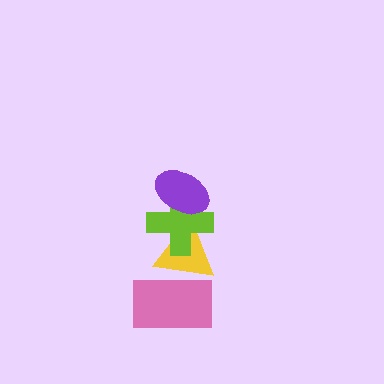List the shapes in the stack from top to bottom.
From top to bottom: the purple ellipse, the lime cross, the yellow triangle, the pink rectangle.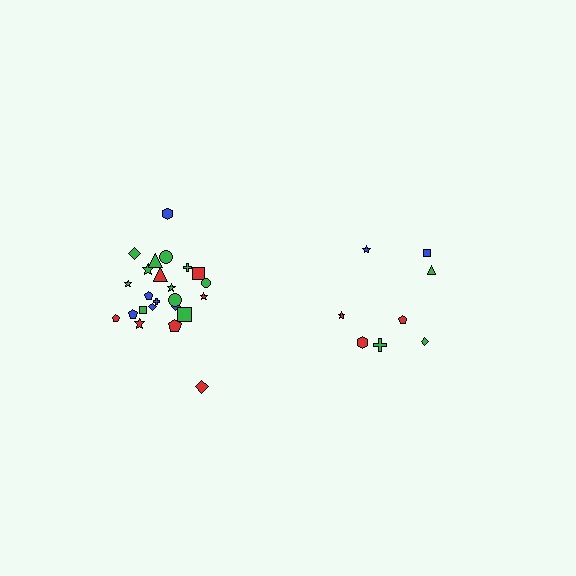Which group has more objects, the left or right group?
The left group.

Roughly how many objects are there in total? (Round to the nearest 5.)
Roughly 35 objects in total.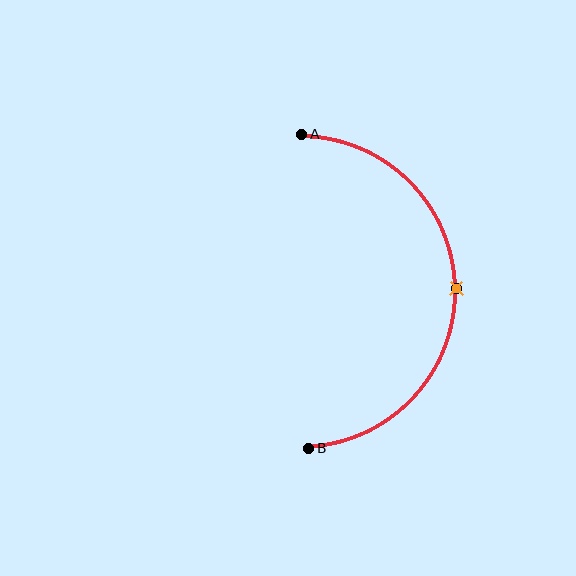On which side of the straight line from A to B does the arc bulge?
The arc bulges to the right of the straight line connecting A and B.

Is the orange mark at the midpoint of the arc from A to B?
Yes. The orange mark lies on the arc at equal arc-length from both A and B — it is the arc midpoint.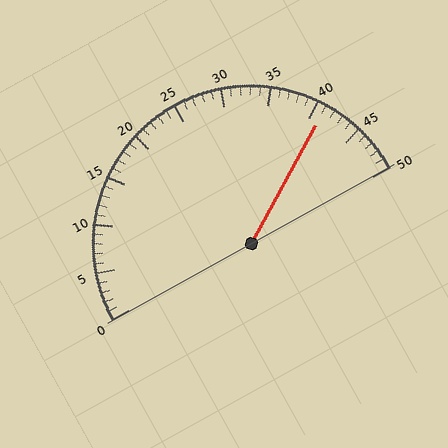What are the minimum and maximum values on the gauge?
The gauge ranges from 0 to 50.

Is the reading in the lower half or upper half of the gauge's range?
The reading is in the upper half of the range (0 to 50).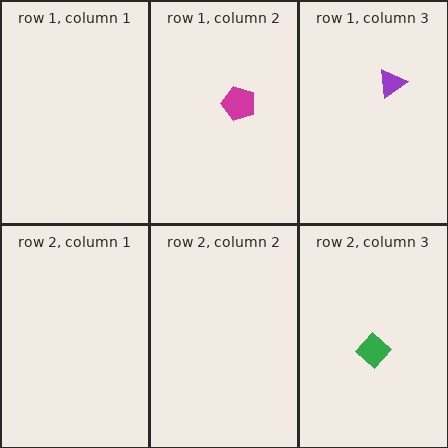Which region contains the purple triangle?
The row 1, column 3 region.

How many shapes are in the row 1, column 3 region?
1.